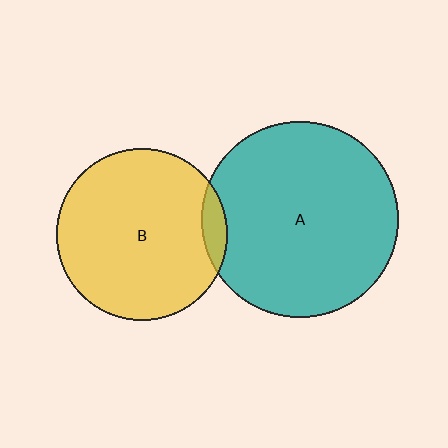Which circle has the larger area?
Circle A (teal).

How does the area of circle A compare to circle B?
Approximately 1.3 times.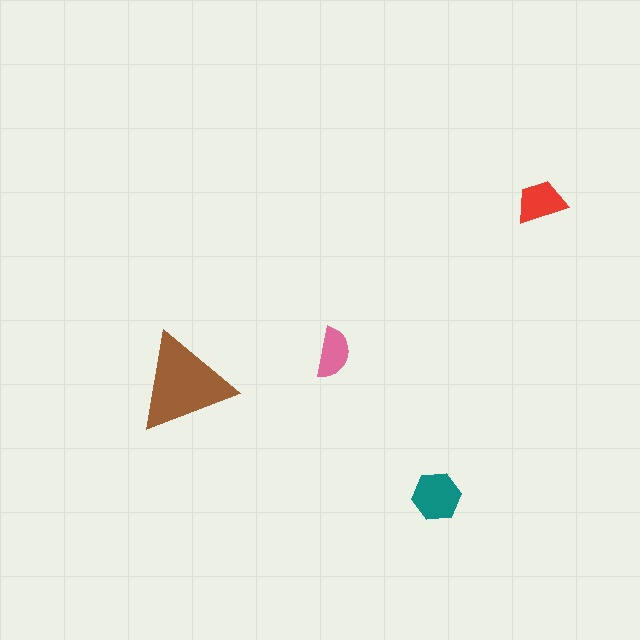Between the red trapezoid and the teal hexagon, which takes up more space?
The teal hexagon.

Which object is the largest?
The brown triangle.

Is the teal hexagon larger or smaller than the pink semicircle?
Larger.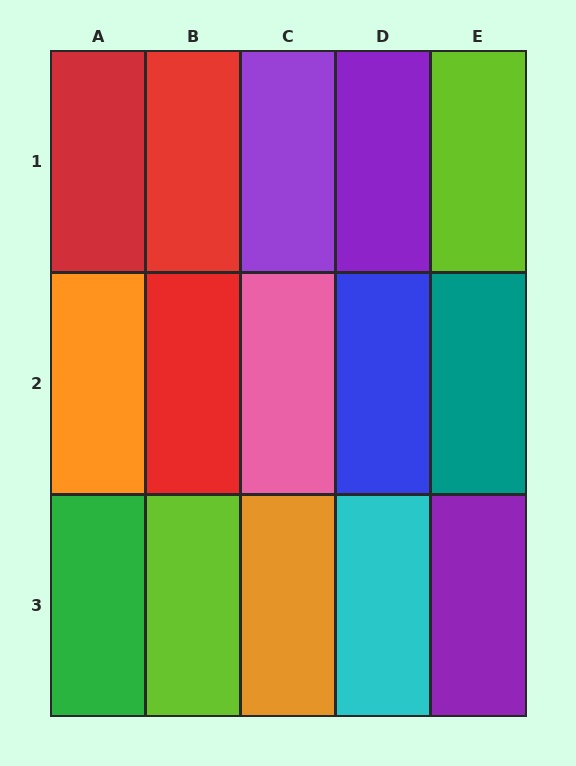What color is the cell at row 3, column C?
Orange.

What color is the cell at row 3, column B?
Lime.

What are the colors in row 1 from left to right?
Red, red, purple, purple, lime.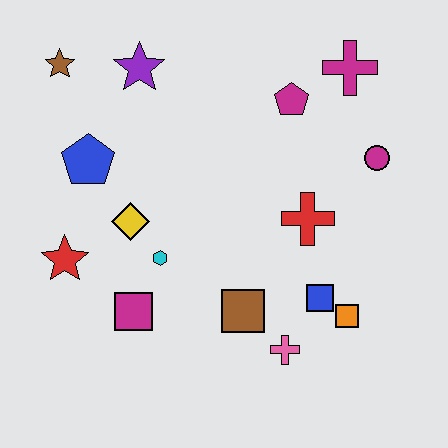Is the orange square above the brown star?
No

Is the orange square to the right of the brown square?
Yes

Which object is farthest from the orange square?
The brown star is farthest from the orange square.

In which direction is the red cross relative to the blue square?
The red cross is above the blue square.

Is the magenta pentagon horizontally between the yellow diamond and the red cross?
Yes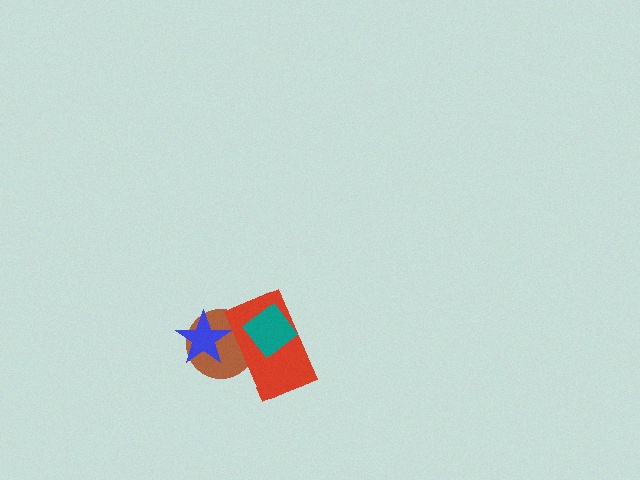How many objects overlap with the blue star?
2 objects overlap with the blue star.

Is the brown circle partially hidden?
Yes, it is partially covered by another shape.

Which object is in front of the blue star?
The red rectangle is in front of the blue star.